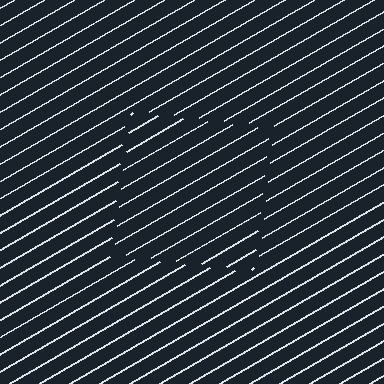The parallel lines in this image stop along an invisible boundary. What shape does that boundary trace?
An illusory square. The interior of the shape contains the same grating, shifted by half a period — the contour is defined by the phase discontinuity where line-ends from the inner and outer gratings abut.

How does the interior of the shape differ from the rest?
The interior of the shape contains the same grating, shifted by half a period — the contour is defined by the phase discontinuity where line-ends from the inner and outer gratings abut.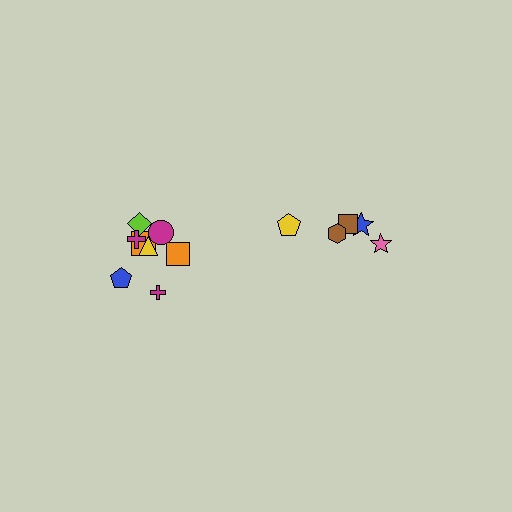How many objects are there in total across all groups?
There are 13 objects.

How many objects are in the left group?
There are 8 objects.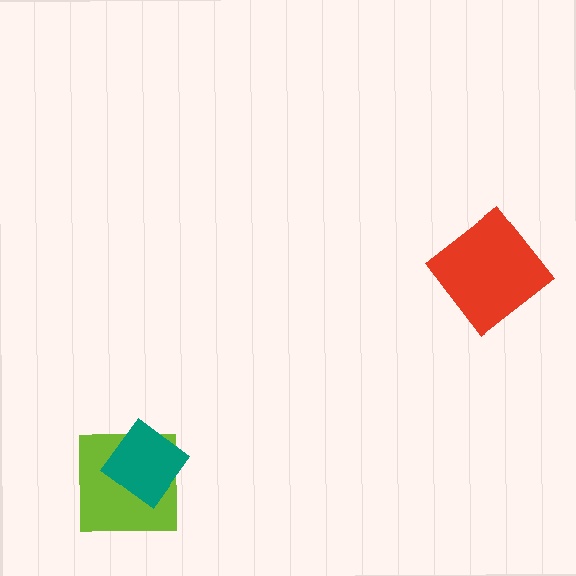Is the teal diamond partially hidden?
No, no other shape covers it.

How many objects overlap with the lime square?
1 object overlaps with the lime square.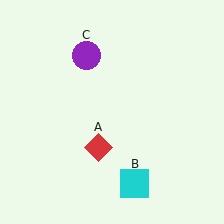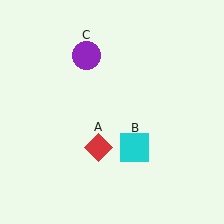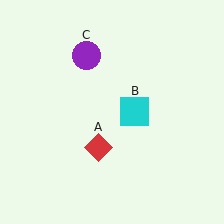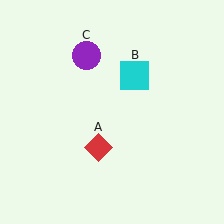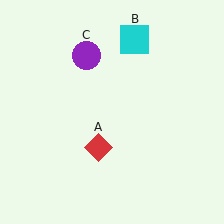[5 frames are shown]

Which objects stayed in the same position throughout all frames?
Red diamond (object A) and purple circle (object C) remained stationary.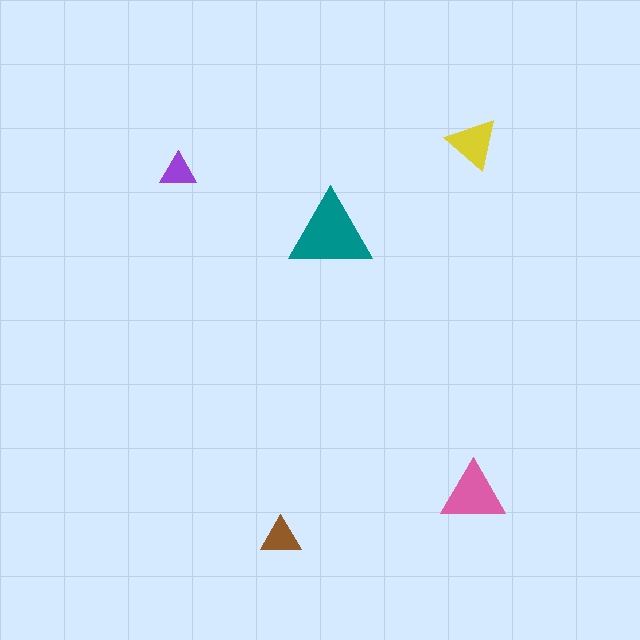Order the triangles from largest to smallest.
the teal one, the pink one, the yellow one, the brown one, the purple one.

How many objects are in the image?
There are 5 objects in the image.